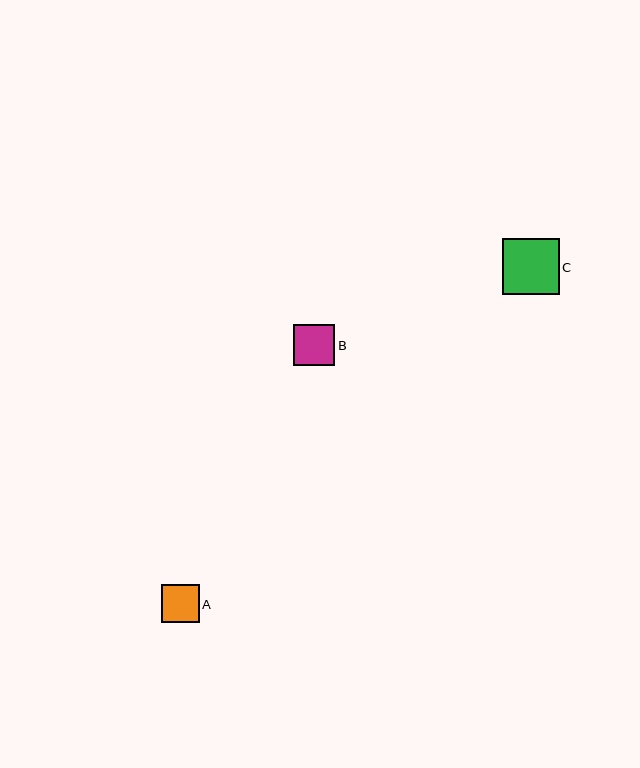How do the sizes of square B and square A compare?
Square B and square A are approximately the same size.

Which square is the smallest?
Square A is the smallest with a size of approximately 38 pixels.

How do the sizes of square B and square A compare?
Square B and square A are approximately the same size.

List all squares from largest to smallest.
From largest to smallest: C, B, A.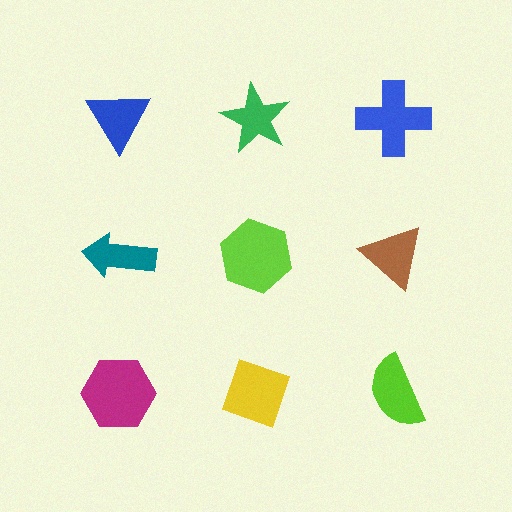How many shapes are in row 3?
3 shapes.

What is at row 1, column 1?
A blue triangle.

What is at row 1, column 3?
A blue cross.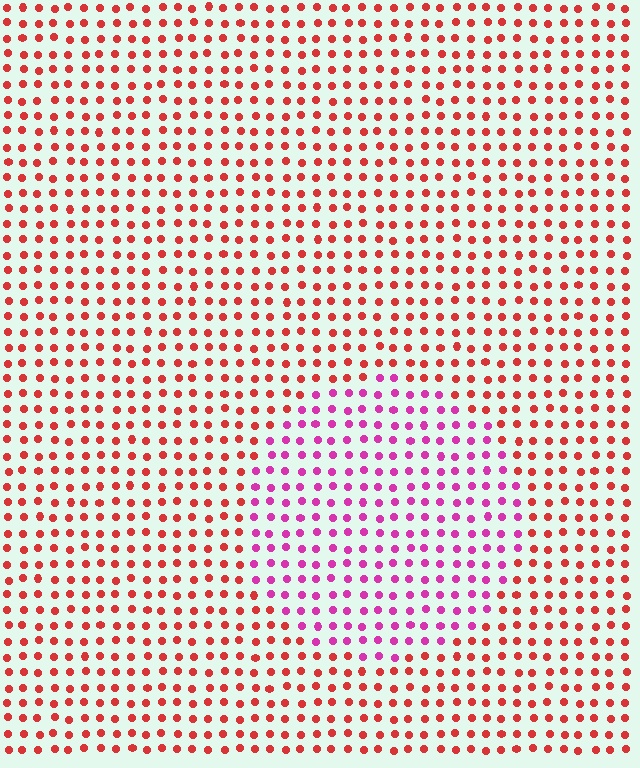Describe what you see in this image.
The image is filled with small red elements in a uniform arrangement. A circle-shaped region is visible where the elements are tinted to a slightly different hue, forming a subtle color boundary.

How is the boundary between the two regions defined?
The boundary is defined purely by a slight shift in hue (about 44 degrees). Spacing, size, and orientation are identical on both sides.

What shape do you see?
I see a circle.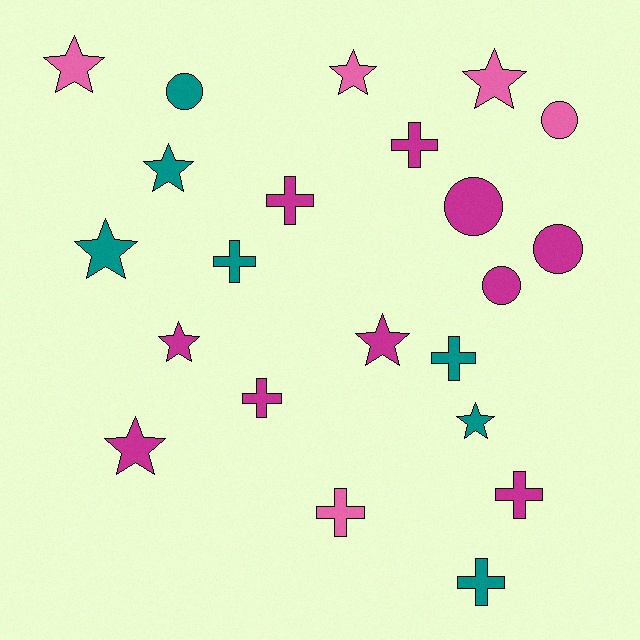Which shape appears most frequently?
Star, with 9 objects.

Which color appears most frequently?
Magenta, with 10 objects.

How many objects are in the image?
There are 22 objects.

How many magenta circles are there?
There are 3 magenta circles.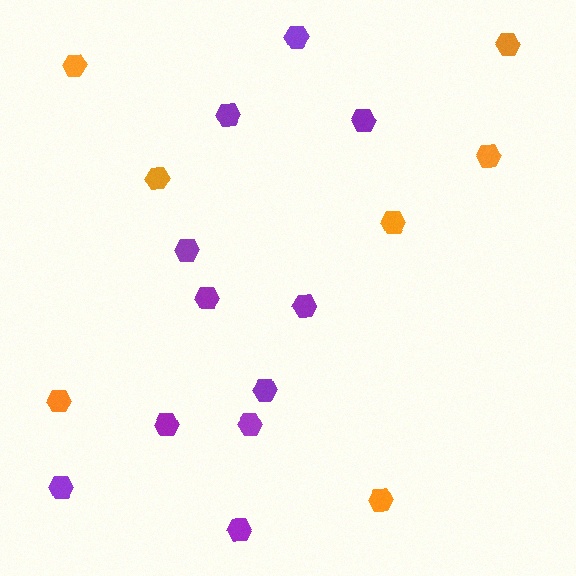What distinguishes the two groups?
There are 2 groups: one group of orange hexagons (7) and one group of purple hexagons (11).